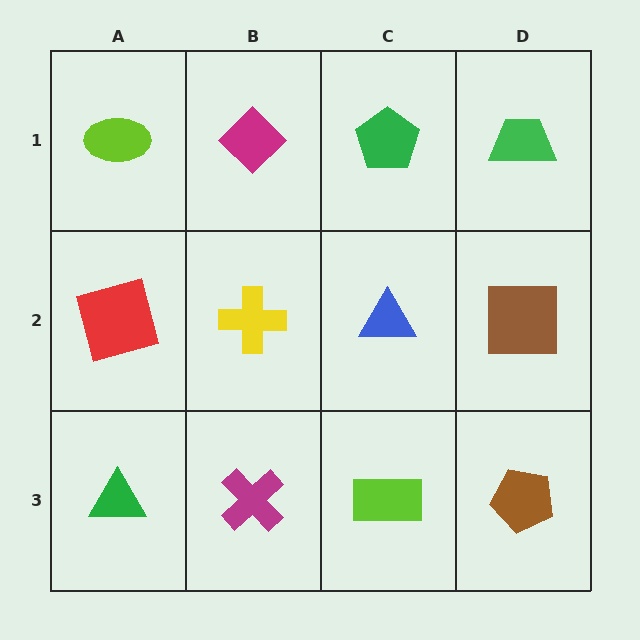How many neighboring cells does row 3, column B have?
3.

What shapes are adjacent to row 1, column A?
A red square (row 2, column A), a magenta diamond (row 1, column B).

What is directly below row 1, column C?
A blue triangle.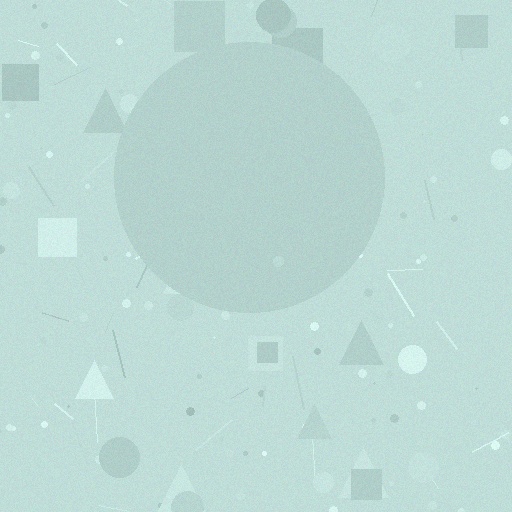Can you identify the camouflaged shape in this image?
The camouflaged shape is a circle.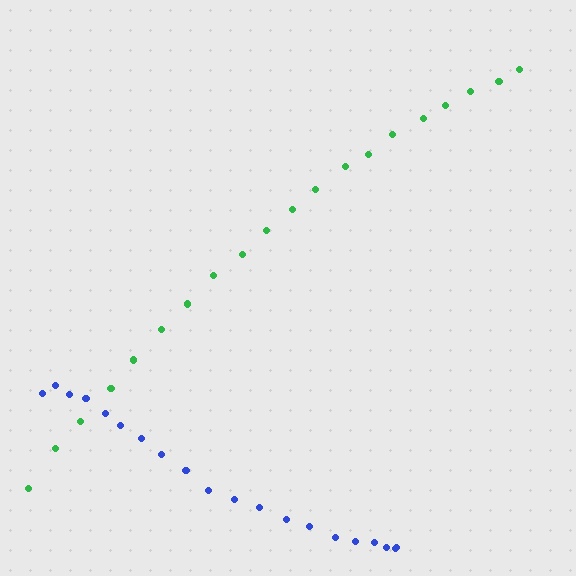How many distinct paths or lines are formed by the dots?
There are 2 distinct paths.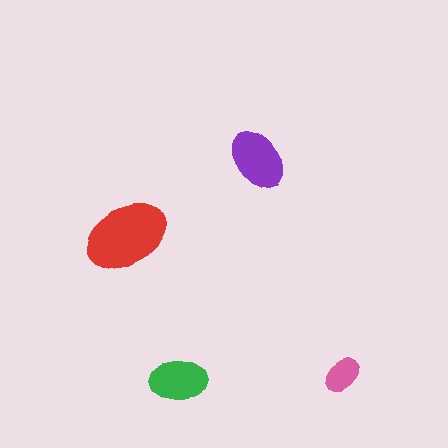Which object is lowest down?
The pink ellipse is bottommost.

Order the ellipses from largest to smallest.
the red one, the purple one, the green one, the pink one.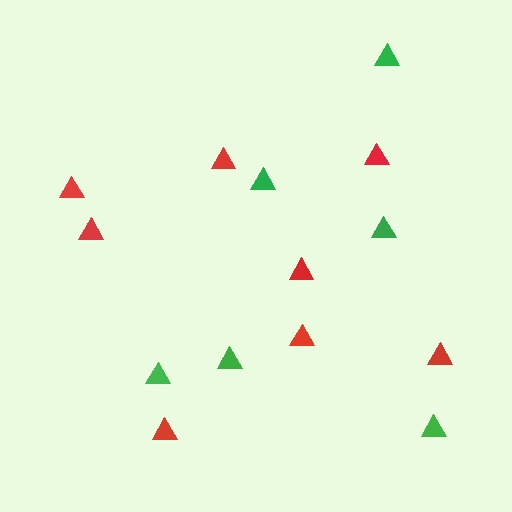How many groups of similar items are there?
There are 2 groups: one group of red triangles (8) and one group of green triangles (6).